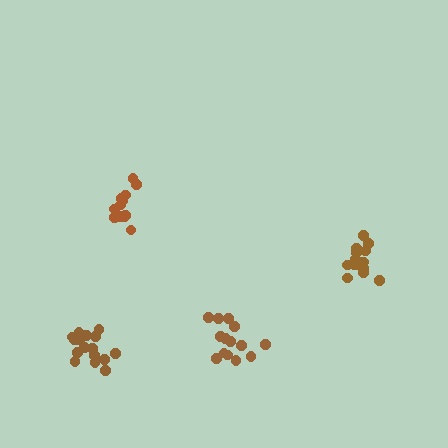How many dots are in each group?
Group 1: 16 dots, Group 2: 14 dots, Group 3: 12 dots, Group 4: 15 dots (57 total).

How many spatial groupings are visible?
There are 4 spatial groupings.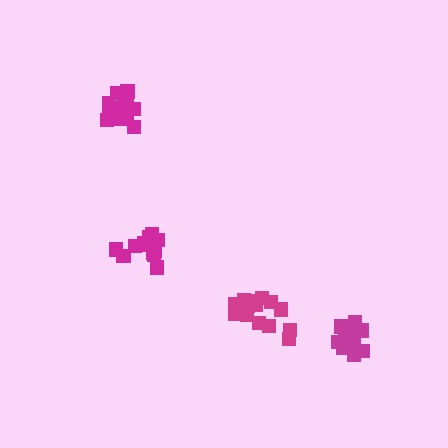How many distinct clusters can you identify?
There are 4 distinct clusters.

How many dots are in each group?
Group 1: 14 dots, Group 2: 16 dots, Group 3: 11 dots, Group 4: 13 dots (54 total).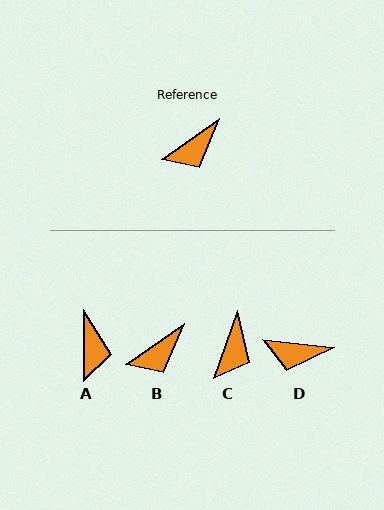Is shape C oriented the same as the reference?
No, it is off by about 36 degrees.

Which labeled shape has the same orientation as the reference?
B.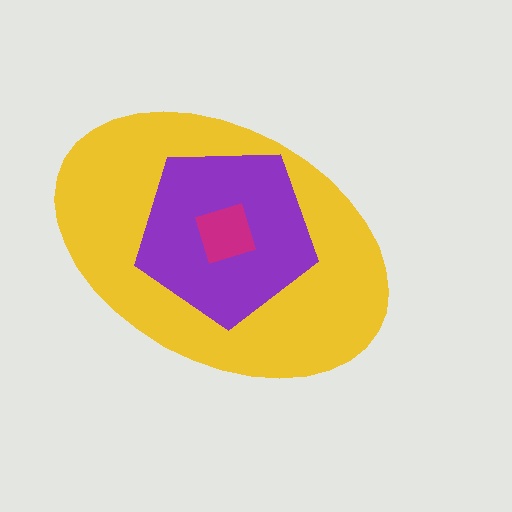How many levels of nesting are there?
3.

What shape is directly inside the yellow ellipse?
The purple pentagon.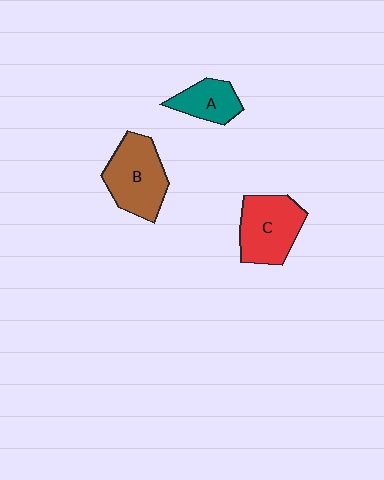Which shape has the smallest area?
Shape A (teal).